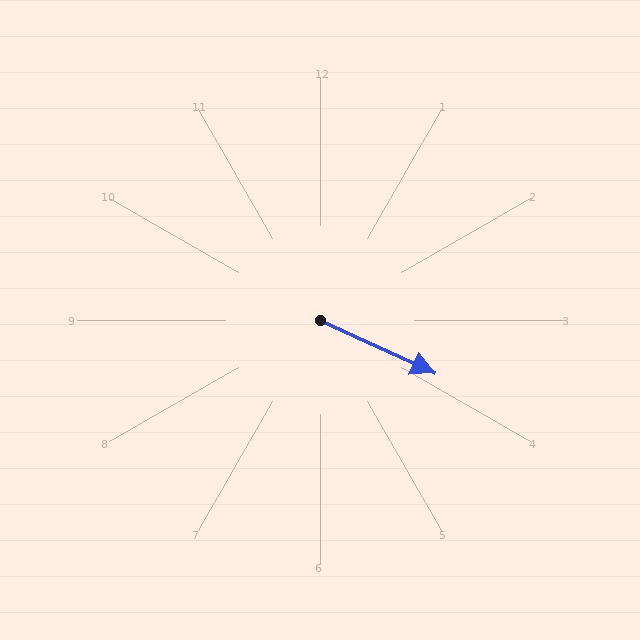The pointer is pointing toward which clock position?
Roughly 4 o'clock.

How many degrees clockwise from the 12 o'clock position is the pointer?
Approximately 115 degrees.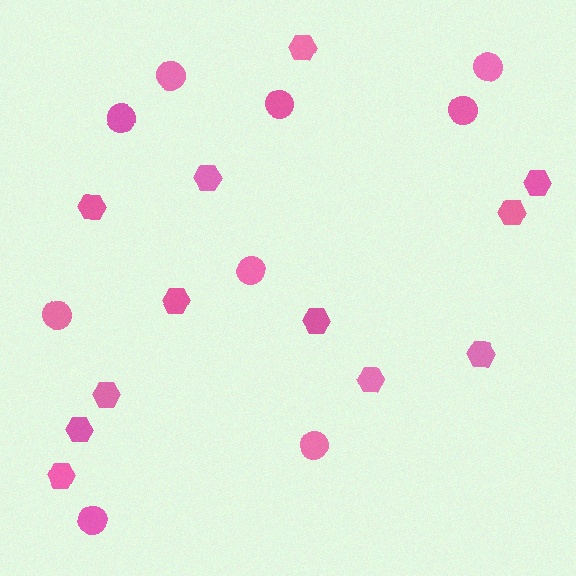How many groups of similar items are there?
There are 2 groups: one group of hexagons (12) and one group of circles (9).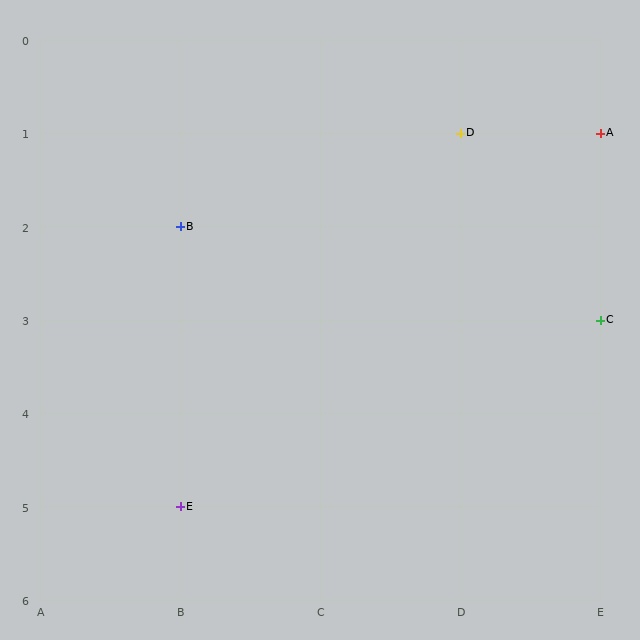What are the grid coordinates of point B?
Point B is at grid coordinates (B, 2).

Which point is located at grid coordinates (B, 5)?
Point E is at (B, 5).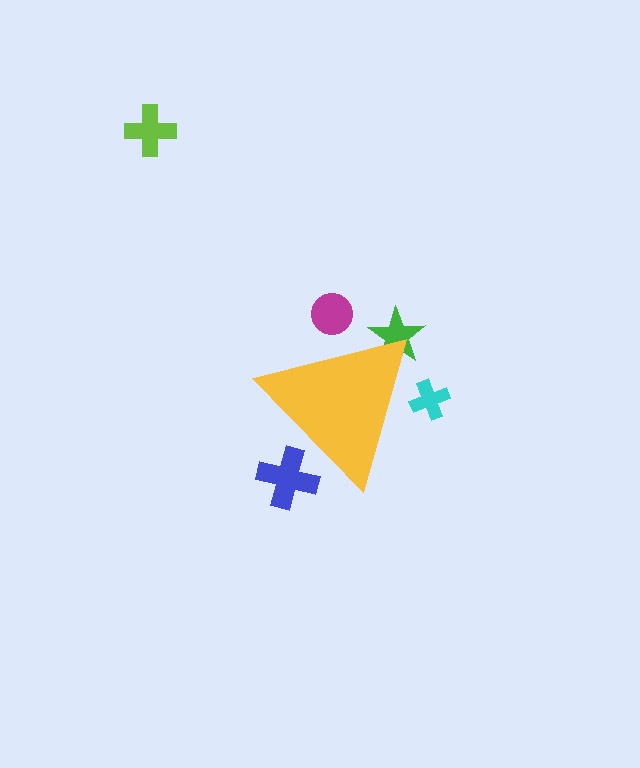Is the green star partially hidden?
Yes, the green star is partially hidden behind the yellow triangle.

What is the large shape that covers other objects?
A yellow triangle.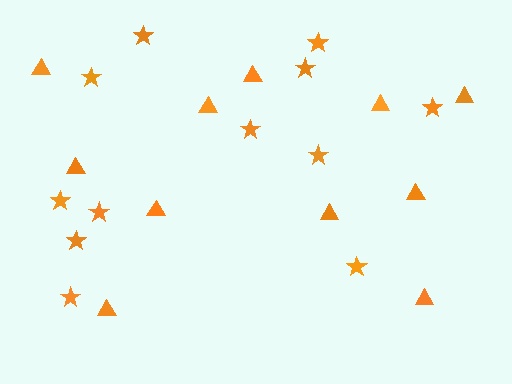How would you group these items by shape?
There are 2 groups: one group of stars (12) and one group of triangles (11).